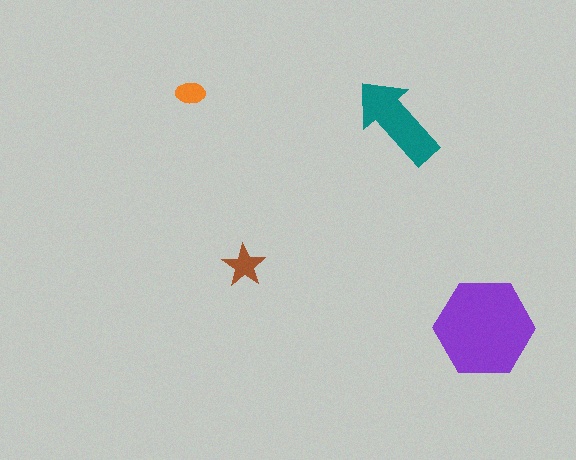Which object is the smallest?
The orange ellipse.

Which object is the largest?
The purple hexagon.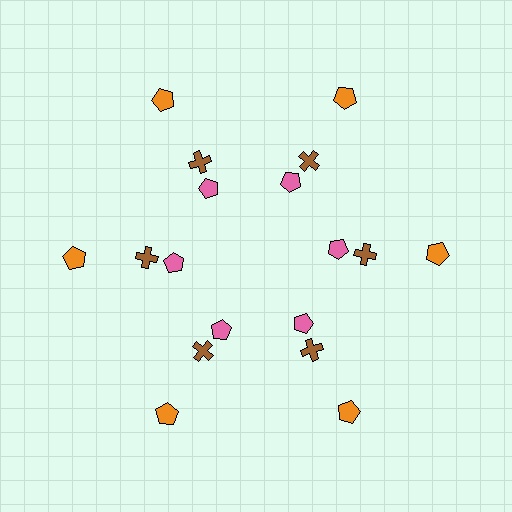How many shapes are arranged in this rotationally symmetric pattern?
There are 18 shapes, arranged in 6 groups of 3.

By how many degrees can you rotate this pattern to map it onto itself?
The pattern maps onto itself every 60 degrees of rotation.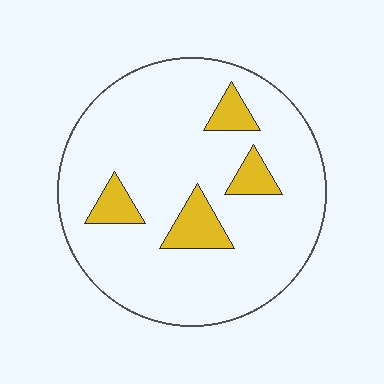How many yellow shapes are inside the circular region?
4.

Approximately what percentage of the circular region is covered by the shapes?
Approximately 15%.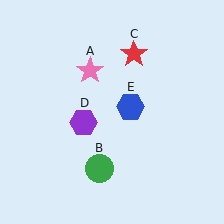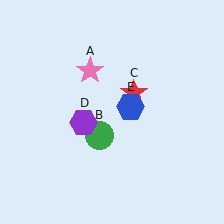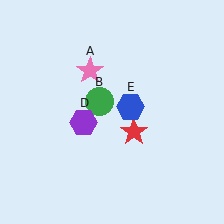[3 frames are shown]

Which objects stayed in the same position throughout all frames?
Pink star (object A) and purple hexagon (object D) and blue hexagon (object E) remained stationary.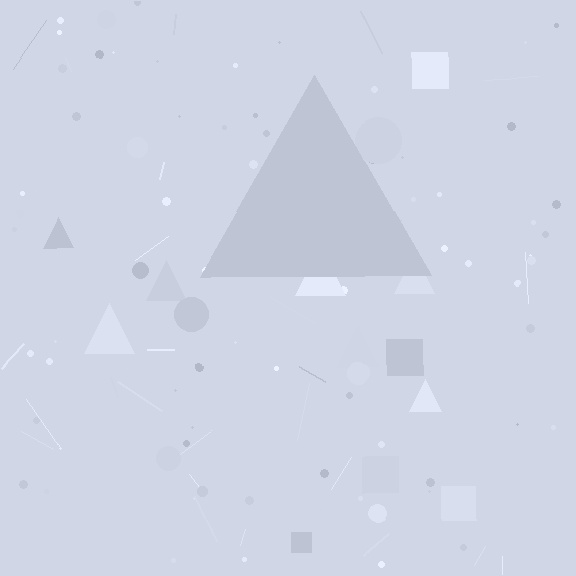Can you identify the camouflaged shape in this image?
The camouflaged shape is a triangle.